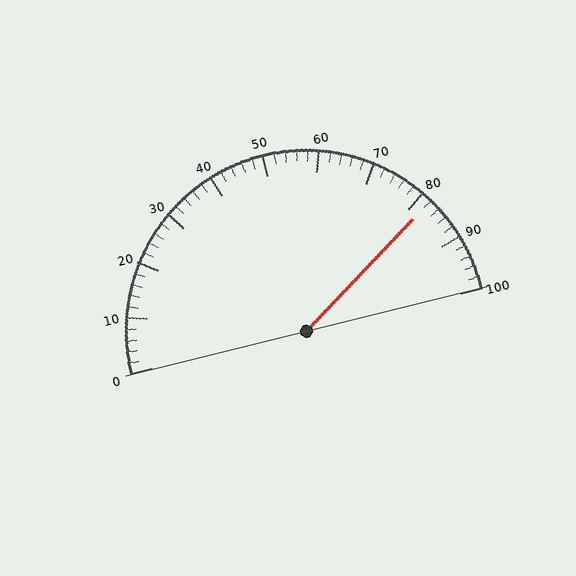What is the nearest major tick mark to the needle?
The nearest major tick mark is 80.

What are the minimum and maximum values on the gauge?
The gauge ranges from 0 to 100.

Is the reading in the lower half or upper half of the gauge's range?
The reading is in the upper half of the range (0 to 100).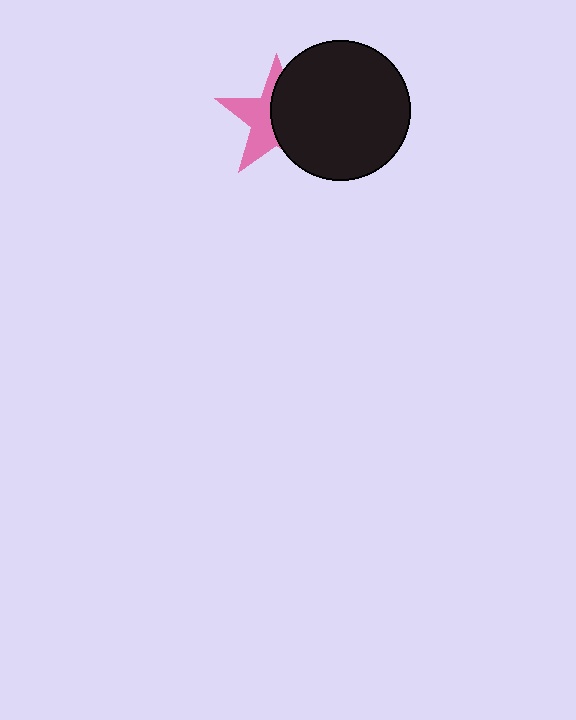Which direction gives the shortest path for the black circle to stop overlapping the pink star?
Moving right gives the shortest separation.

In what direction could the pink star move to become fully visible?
The pink star could move left. That would shift it out from behind the black circle entirely.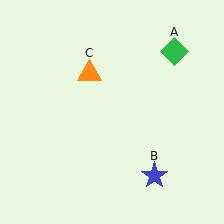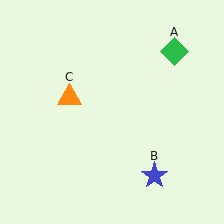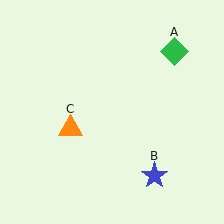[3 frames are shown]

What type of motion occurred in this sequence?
The orange triangle (object C) rotated counterclockwise around the center of the scene.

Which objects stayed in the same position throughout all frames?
Green diamond (object A) and blue star (object B) remained stationary.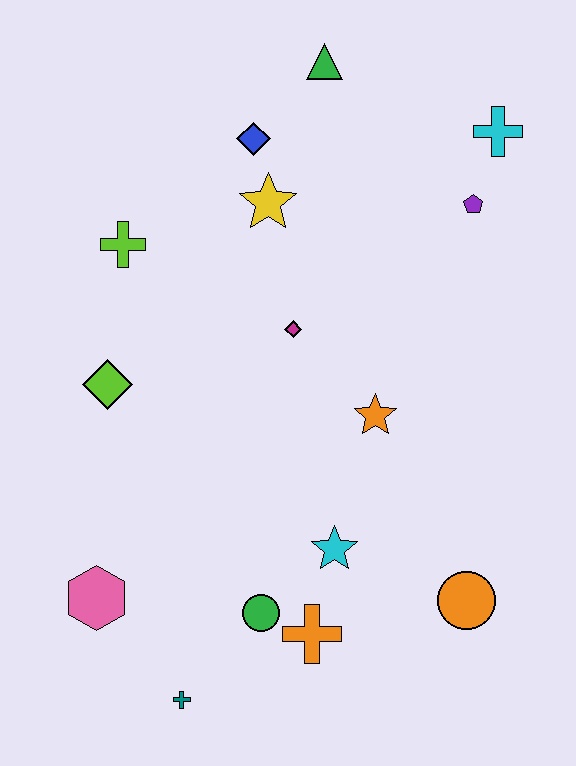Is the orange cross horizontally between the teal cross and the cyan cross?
Yes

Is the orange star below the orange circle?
No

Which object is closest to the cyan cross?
The purple pentagon is closest to the cyan cross.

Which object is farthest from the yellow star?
The teal cross is farthest from the yellow star.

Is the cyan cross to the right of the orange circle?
Yes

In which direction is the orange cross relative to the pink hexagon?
The orange cross is to the right of the pink hexagon.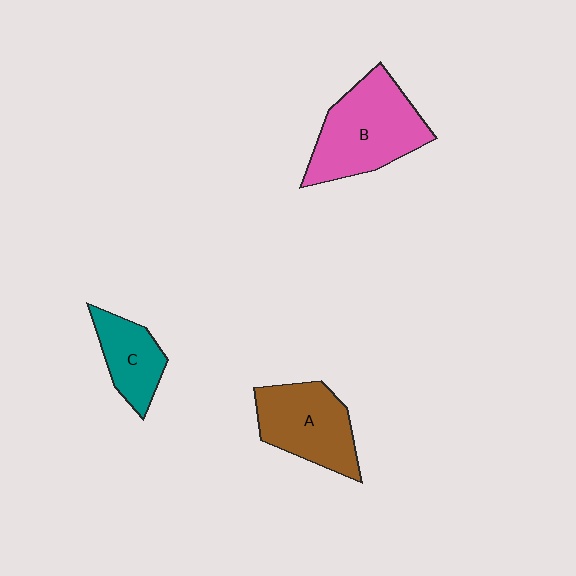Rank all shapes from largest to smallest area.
From largest to smallest: B (pink), A (brown), C (teal).